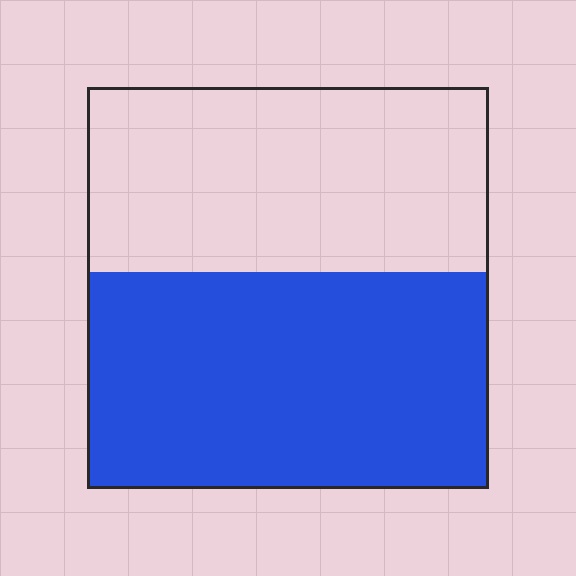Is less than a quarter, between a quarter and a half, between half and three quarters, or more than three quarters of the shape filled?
Between half and three quarters.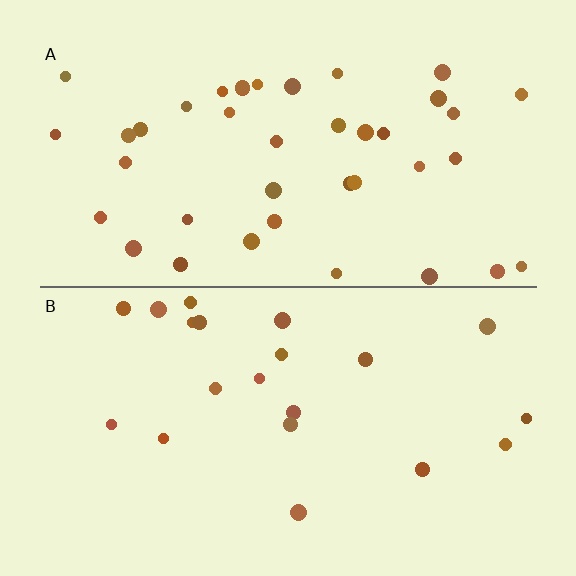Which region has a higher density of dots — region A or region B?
A (the top).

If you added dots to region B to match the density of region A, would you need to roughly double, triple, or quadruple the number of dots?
Approximately double.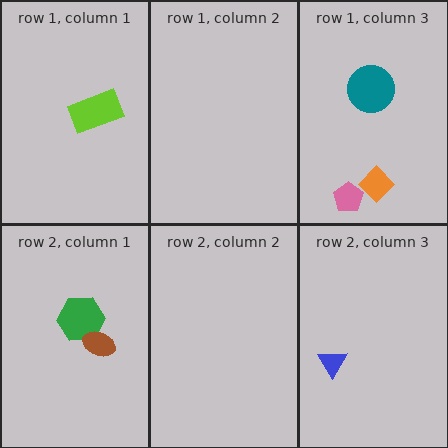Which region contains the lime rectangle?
The row 1, column 1 region.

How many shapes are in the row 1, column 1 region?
1.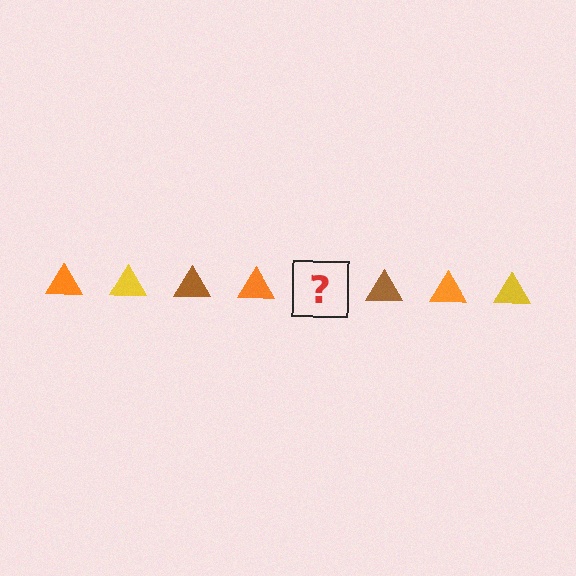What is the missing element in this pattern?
The missing element is a yellow triangle.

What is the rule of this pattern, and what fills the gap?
The rule is that the pattern cycles through orange, yellow, brown triangles. The gap should be filled with a yellow triangle.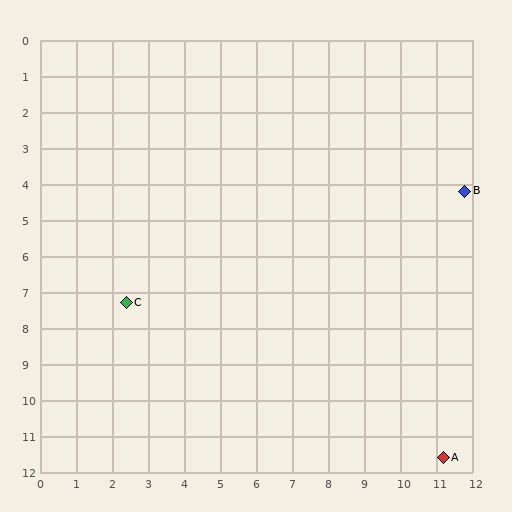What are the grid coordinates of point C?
Point C is at approximately (2.4, 7.3).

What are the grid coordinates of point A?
Point A is at approximately (11.2, 11.6).